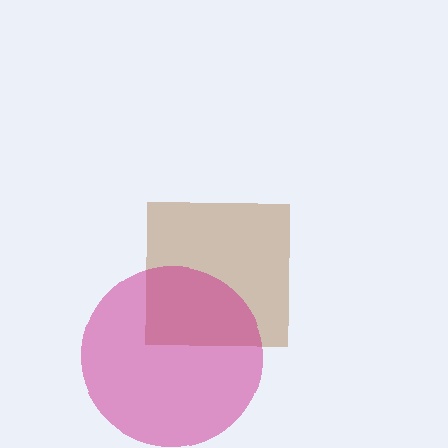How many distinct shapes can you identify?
There are 2 distinct shapes: a brown square, a magenta circle.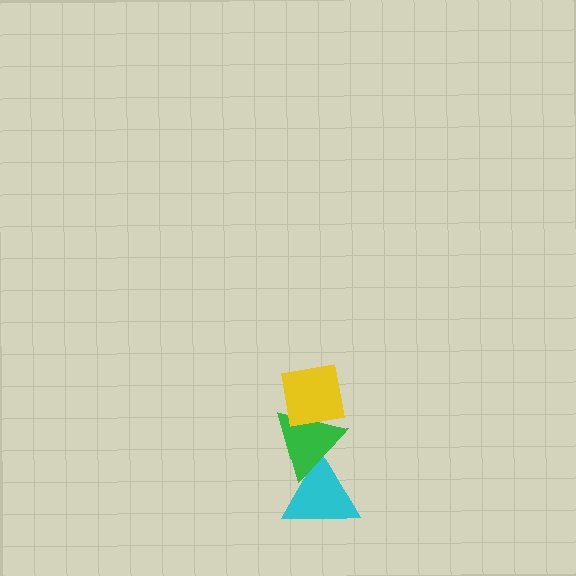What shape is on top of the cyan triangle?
The green triangle is on top of the cyan triangle.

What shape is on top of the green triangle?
The yellow square is on top of the green triangle.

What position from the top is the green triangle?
The green triangle is 2nd from the top.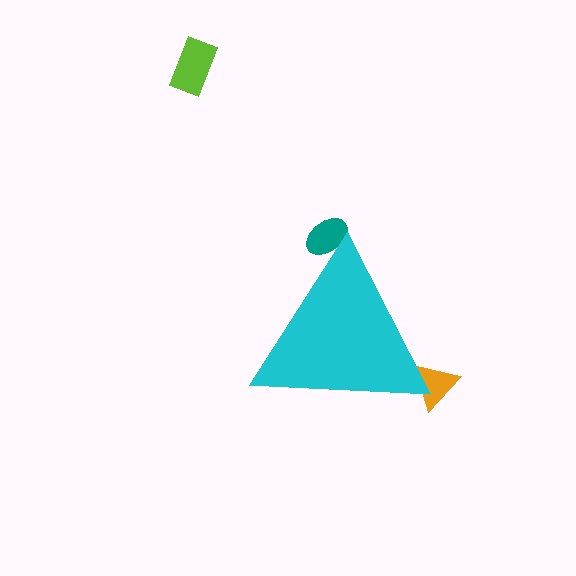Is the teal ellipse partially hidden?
Yes, the teal ellipse is partially hidden behind the cyan triangle.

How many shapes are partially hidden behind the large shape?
2 shapes are partially hidden.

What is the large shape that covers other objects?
A cyan triangle.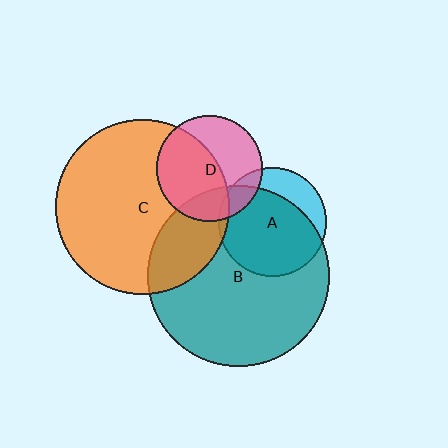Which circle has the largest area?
Circle B (teal).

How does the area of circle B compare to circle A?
Approximately 2.8 times.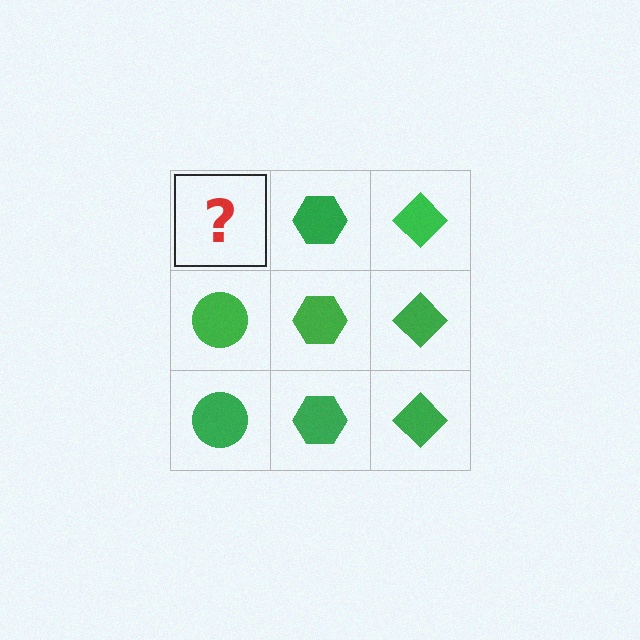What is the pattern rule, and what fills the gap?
The rule is that each column has a consistent shape. The gap should be filled with a green circle.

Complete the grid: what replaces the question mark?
The question mark should be replaced with a green circle.